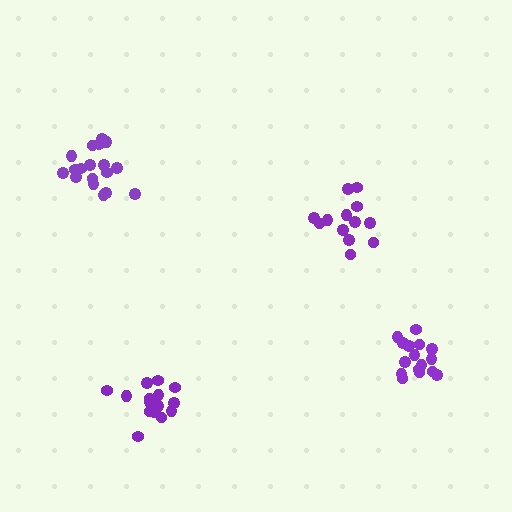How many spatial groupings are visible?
There are 4 spatial groupings.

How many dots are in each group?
Group 1: 17 dots, Group 2: 13 dots, Group 3: 16 dots, Group 4: 18 dots (64 total).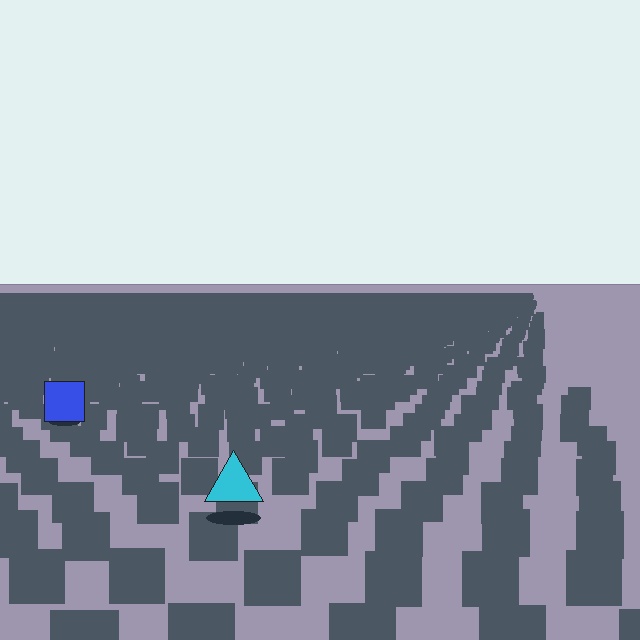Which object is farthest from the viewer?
The blue square is farthest from the viewer. It appears smaller and the ground texture around it is denser.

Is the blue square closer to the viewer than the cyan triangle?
No. The cyan triangle is closer — you can tell from the texture gradient: the ground texture is coarser near it.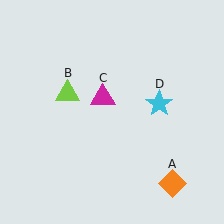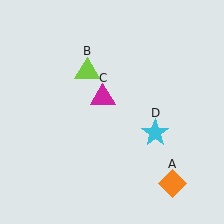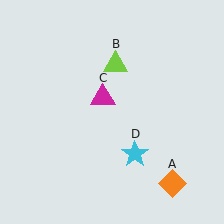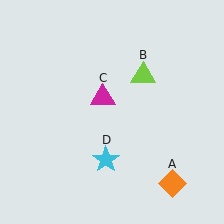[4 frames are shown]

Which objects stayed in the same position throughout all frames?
Orange diamond (object A) and magenta triangle (object C) remained stationary.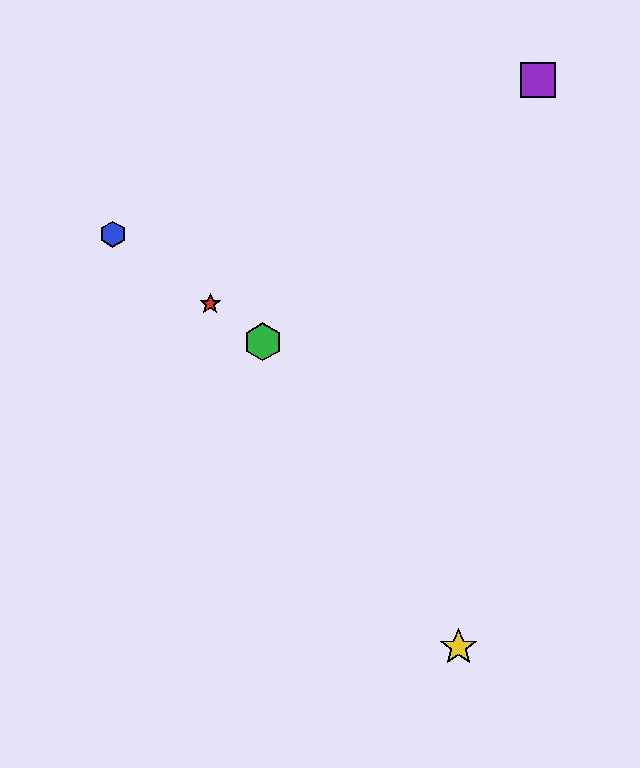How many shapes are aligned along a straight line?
3 shapes (the red star, the blue hexagon, the green hexagon) are aligned along a straight line.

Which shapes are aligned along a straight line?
The red star, the blue hexagon, the green hexagon are aligned along a straight line.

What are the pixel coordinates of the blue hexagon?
The blue hexagon is at (113, 234).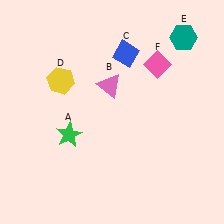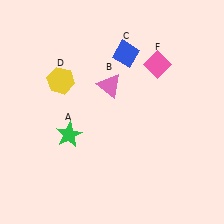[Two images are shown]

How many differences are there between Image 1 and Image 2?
There is 1 difference between the two images.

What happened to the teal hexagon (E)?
The teal hexagon (E) was removed in Image 2. It was in the top-right area of Image 1.